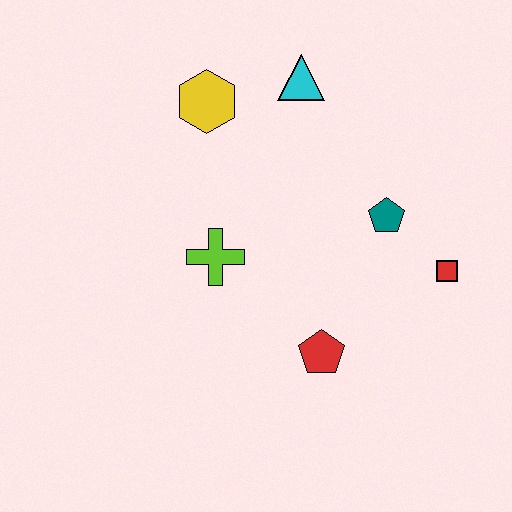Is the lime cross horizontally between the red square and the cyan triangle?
No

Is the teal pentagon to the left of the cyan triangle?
No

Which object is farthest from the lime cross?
The red square is farthest from the lime cross.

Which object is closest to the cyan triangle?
The yellow hexagon is closest to the cyan triangle.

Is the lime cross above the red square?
Yes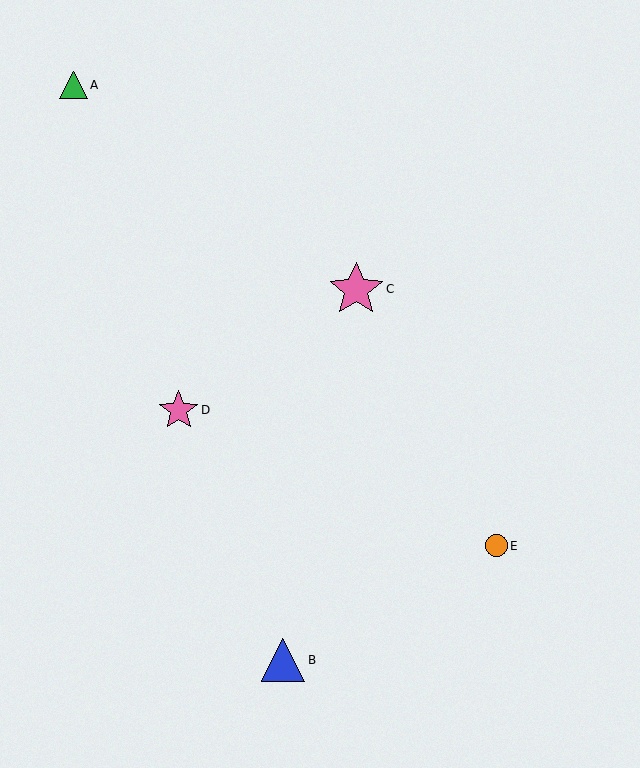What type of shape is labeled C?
Shape C is a pink star.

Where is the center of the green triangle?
The center of the green triangle is at (73, 85).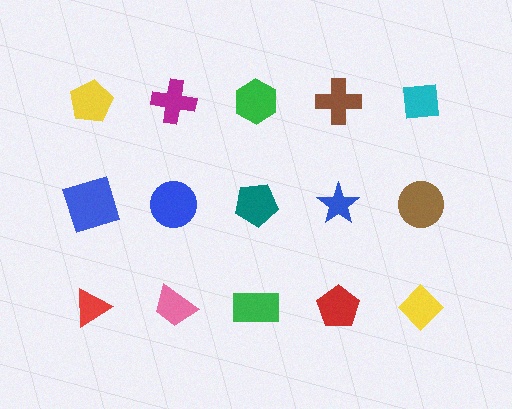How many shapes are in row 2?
5 shapes.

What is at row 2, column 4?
A blue star.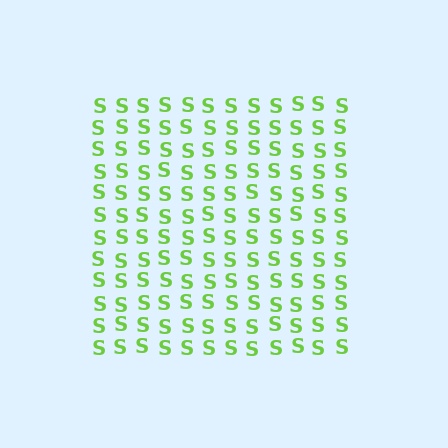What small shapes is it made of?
It is made of small letter S's.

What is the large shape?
The large shape is a square.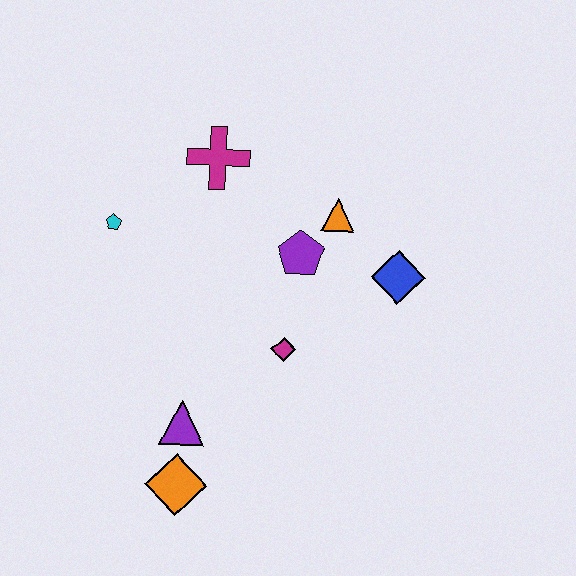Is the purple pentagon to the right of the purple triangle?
Yes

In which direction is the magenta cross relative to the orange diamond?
The magenta cross is above the orange diamond.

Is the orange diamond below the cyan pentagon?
Yes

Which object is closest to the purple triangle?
The orange diamond is closest to the purple triangle.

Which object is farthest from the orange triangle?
The orange diamond is farthest from the orange triangle.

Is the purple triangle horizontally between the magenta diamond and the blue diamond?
No